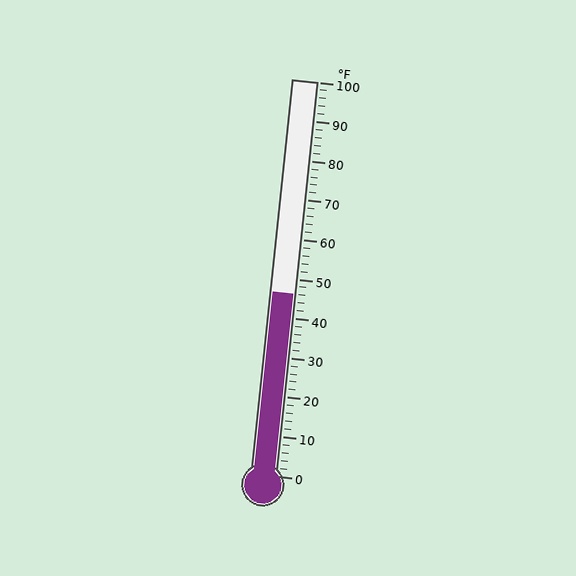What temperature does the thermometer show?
The thermometer shows approximately 46°F.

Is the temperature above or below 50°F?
The temperature is below 50°F.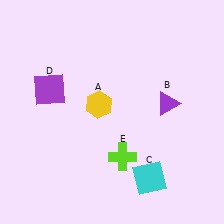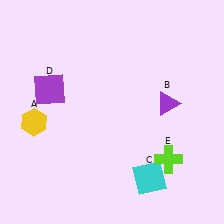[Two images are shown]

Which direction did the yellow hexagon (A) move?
The yellow hexagon (A) moved left.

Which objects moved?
The objects that moved are: the yellow hexagon (A), the lime cross (E).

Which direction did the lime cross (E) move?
The lime cross (E) moved right.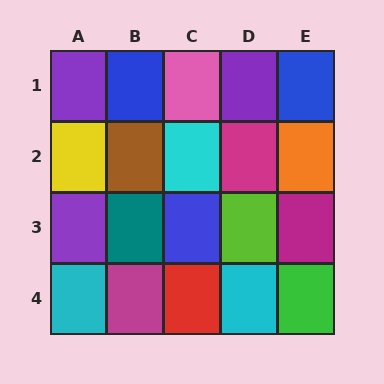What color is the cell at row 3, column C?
Blue.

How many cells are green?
1 cell is green.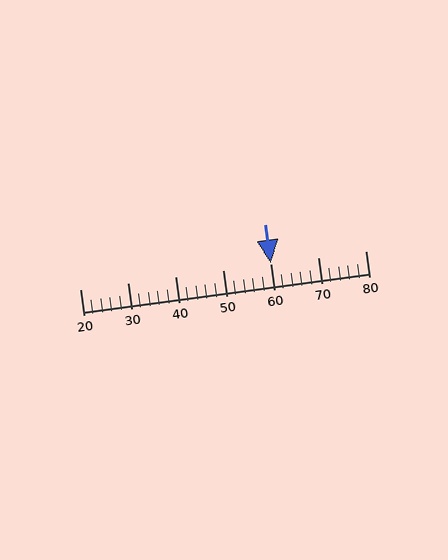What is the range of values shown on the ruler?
The ruler shows values from 20 to 80.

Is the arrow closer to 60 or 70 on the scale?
The arrow is closer to 60.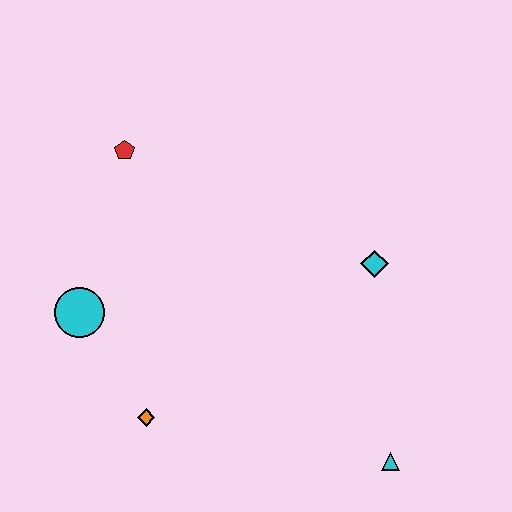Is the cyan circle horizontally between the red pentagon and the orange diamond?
No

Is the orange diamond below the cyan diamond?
Yes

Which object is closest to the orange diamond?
The cyan circle is closest to the orange diamond.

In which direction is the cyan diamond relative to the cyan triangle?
The cyan diamond is above the cyan triangle.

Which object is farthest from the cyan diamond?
The cyan circle is farthest from the cyan diamond.